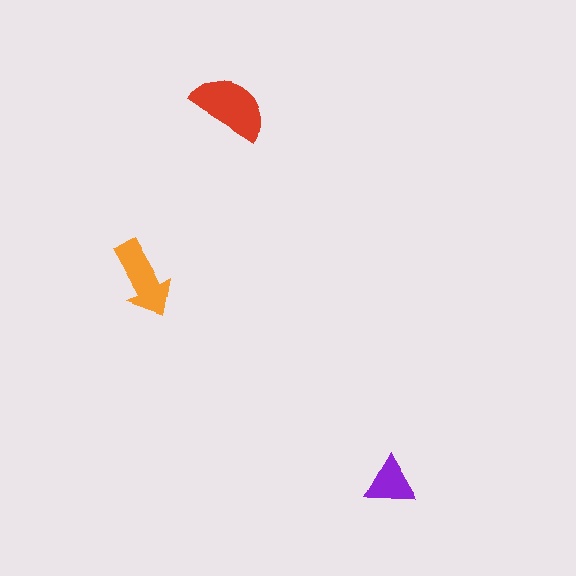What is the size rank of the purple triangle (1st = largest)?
3rd.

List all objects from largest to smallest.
The red semicircle, the orange arrow, the purple triangle.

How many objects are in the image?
There are 3 objects in the image.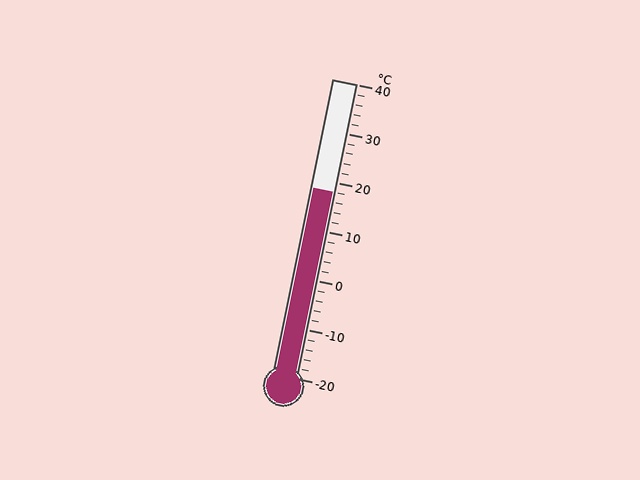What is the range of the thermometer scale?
The thermometer scale ranges from -20°C to 40°C.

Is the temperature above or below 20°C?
The temperature is below 20°C.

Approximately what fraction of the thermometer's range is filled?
The thermometer is filled to approximately 65% of its range.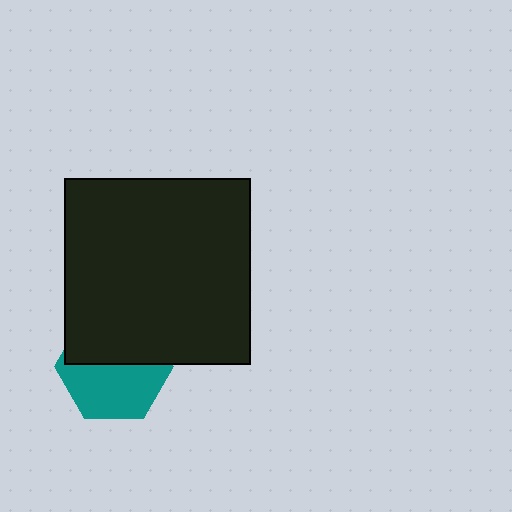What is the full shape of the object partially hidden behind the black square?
The partially hidden object is a teal hexagon.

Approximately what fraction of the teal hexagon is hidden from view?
Roughly 48% of the teal hexagon is hidden behind the black square.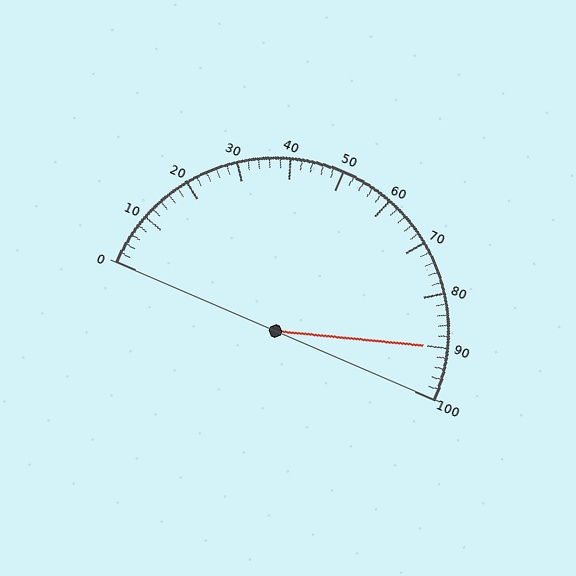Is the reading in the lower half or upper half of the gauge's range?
The reading is in the upper half of the range (0 to 100).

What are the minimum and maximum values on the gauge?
The gauge ranges from 0 to 100.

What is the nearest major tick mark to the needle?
The nearest major tick mark is 90.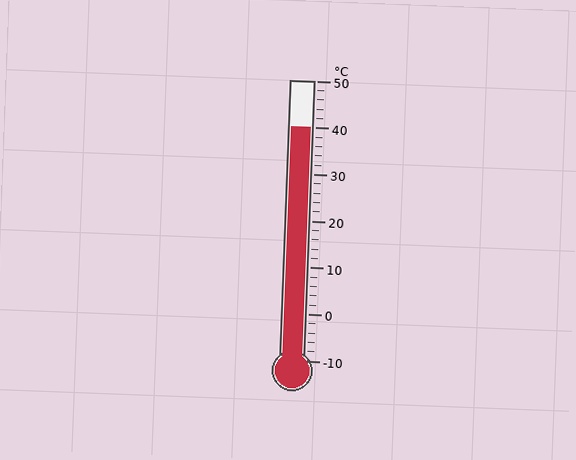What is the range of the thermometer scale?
The thermometer scale ranges from -10°C to 50°C.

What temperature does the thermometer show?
The thermometer shows approximately 40°C.